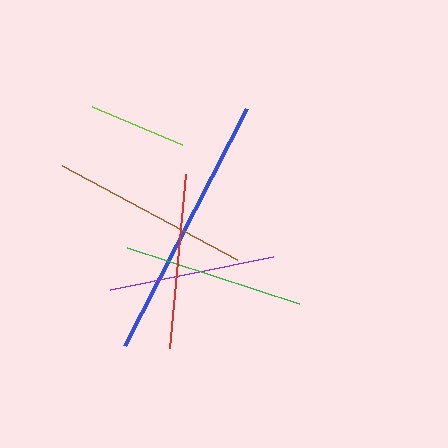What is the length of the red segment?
The red segment is approximately 175 pixels long.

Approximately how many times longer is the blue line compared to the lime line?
The blue line is approximately 2.7 times the length of the lime line.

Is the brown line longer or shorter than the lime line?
The brown line is longer than the lime line.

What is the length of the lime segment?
The lime segment is approximately 97 pixels long.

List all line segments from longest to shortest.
From longest to shortest: blue, brown, green, red, purple, lime.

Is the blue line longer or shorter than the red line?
The blue line is longer than the red line.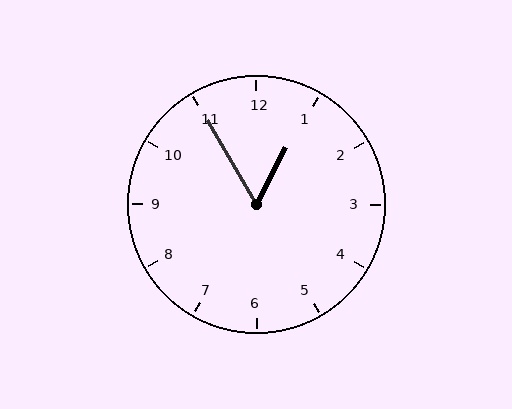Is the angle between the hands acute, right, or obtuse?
It is acute.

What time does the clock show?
12:55.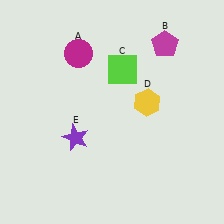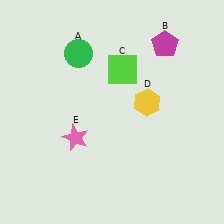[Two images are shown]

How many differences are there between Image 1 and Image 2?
There are 2 differences between the two images.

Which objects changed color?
A changed from magenta to green. E changed from purple to pink.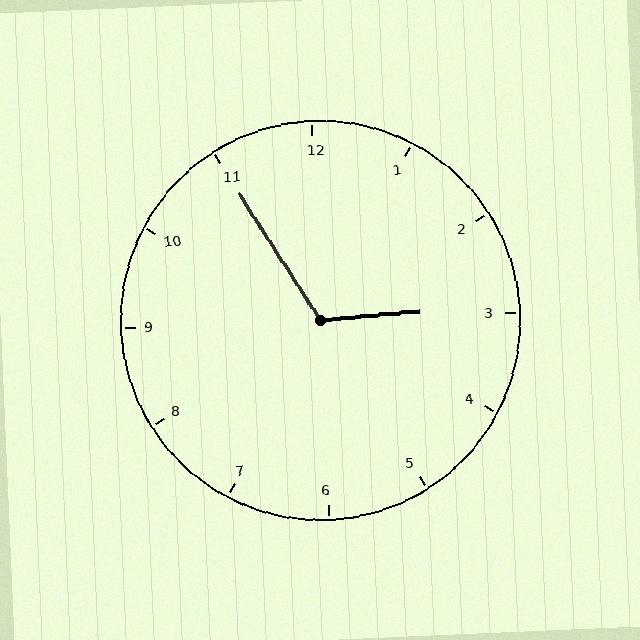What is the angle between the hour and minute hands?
Approximately 118 degrees.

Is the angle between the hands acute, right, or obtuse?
It is obtuse.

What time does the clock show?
2:55.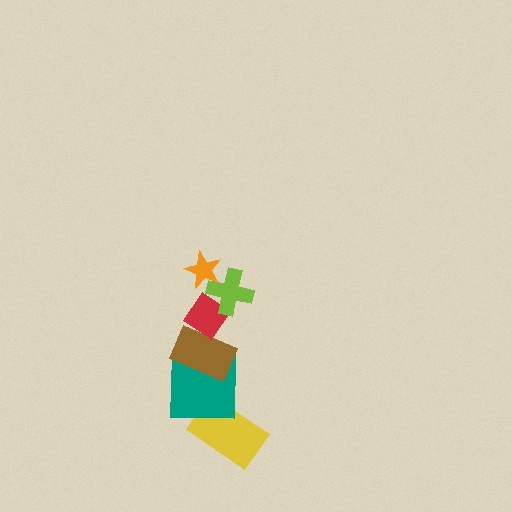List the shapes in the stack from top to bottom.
From top to bottom: the orange star, the lime cross, the red diamond, the brown rectangle, the teal square, the yellow rectangle.